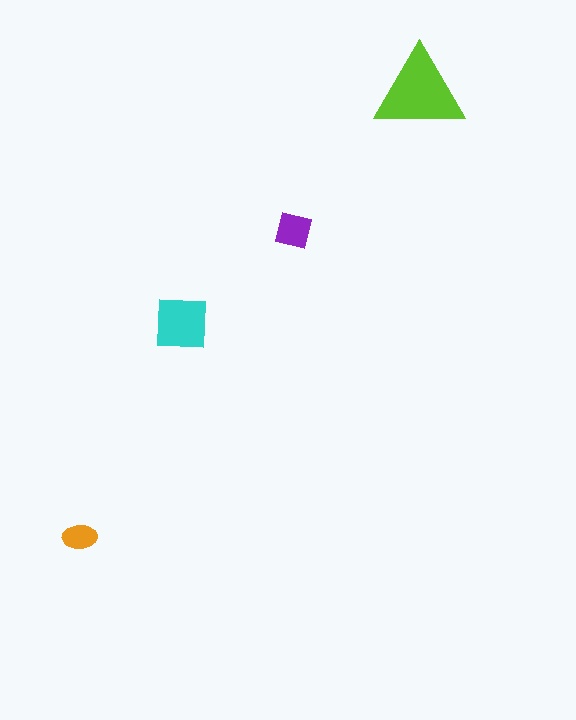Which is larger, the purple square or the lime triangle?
The lime triangle.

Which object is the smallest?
The orange ellipse.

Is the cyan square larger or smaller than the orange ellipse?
Larger.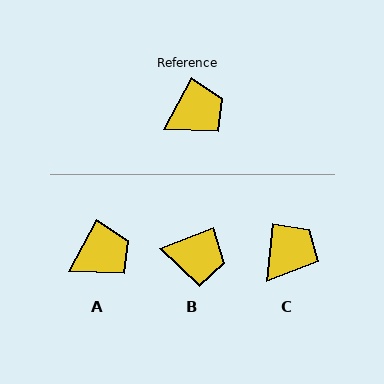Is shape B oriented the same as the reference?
No, it is off by about 41 degrees.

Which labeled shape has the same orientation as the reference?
A.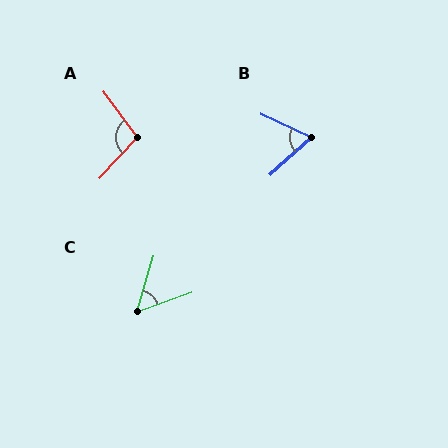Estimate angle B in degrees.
Approximately 68 degrees.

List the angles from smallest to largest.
C (53°), B (68°), A (101°).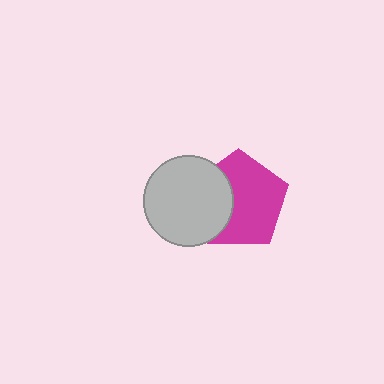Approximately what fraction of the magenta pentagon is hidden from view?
Roughly 34% of the magenta pentagon is hidden behind the light gray circle.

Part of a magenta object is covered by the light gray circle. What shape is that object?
It is a pentagon.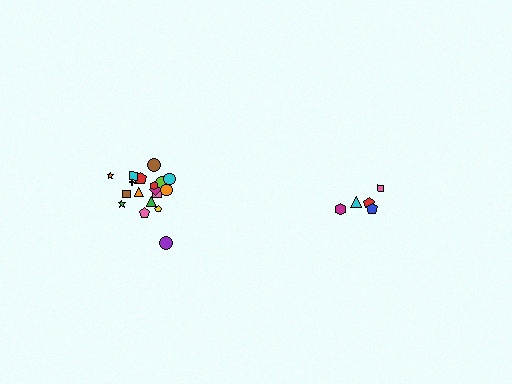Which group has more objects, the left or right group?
The left group.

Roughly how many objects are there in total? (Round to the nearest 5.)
Roughly 25 objects in total.